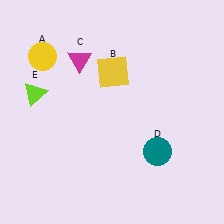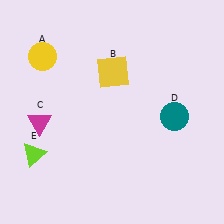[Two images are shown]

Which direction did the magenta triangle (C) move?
The magenta triangle (C) moved down.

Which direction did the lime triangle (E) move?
The lime triangle (E) moved down.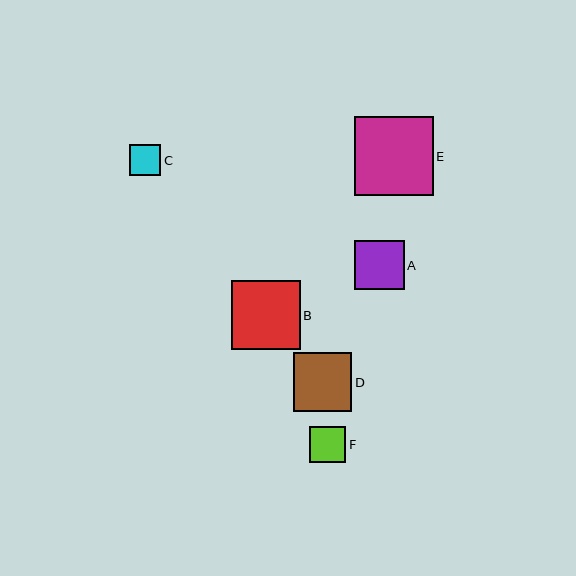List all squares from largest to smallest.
From largest to smallest: E, B, D, A, F, C.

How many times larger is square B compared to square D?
Square B is approximately 1.2 times the size of square D.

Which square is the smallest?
Square C is the smallest with a size of approximately 31 pixels.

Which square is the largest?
Square E is the largest with a size of approximately 79 pixels.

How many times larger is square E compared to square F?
Square E is approximately 2.2 times the size of square F.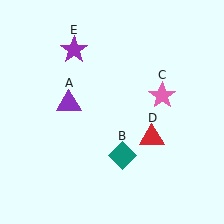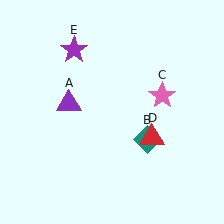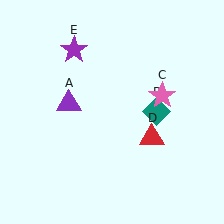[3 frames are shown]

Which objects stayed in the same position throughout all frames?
Purple triangle (object A) and pink star (object C) and red triangle (object D) and purple star (object E) remained stationary.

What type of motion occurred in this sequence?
The teal diamond (object B) rotated counterclockwise around the center of the scene.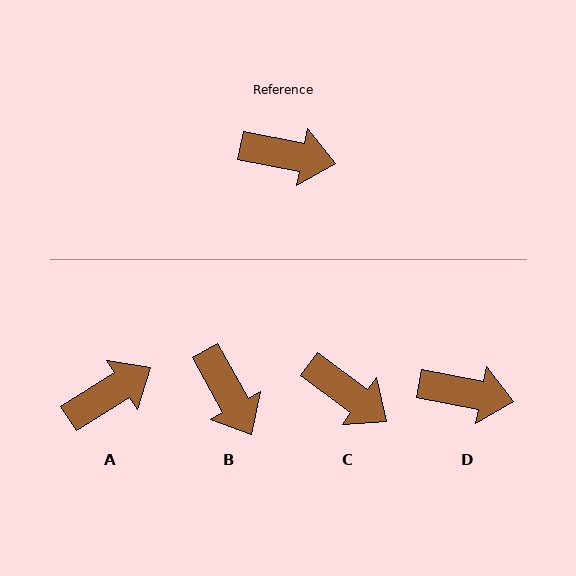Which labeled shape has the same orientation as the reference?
D.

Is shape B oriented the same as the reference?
No, it is off by about 50 degrees.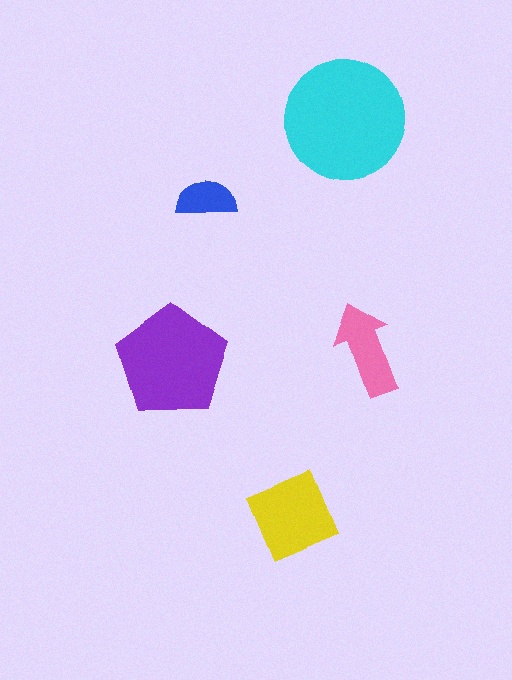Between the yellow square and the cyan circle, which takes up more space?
The cyan circle.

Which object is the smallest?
The blue semicircle.